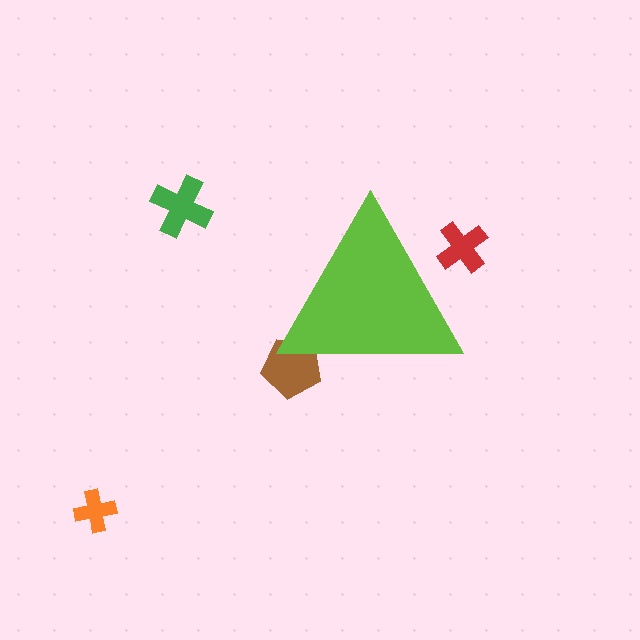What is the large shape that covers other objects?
A lime triangle.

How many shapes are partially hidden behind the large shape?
2 shapes are partially hidden.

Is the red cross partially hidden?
Yes, the red cross is partially hidden behind the lime triangle.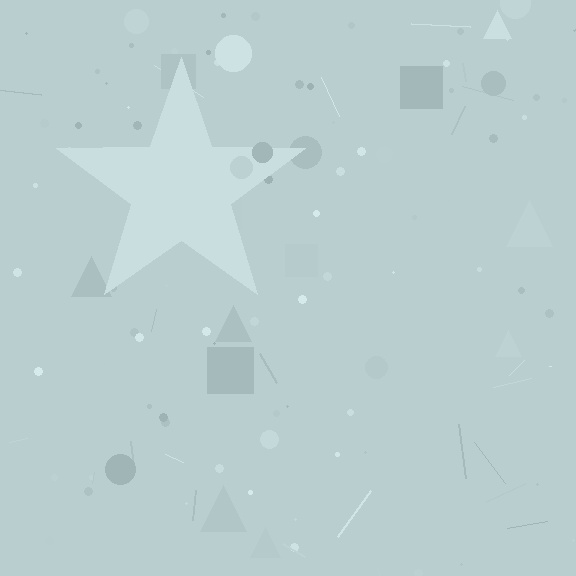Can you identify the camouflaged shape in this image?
The camouflaged shape is a star.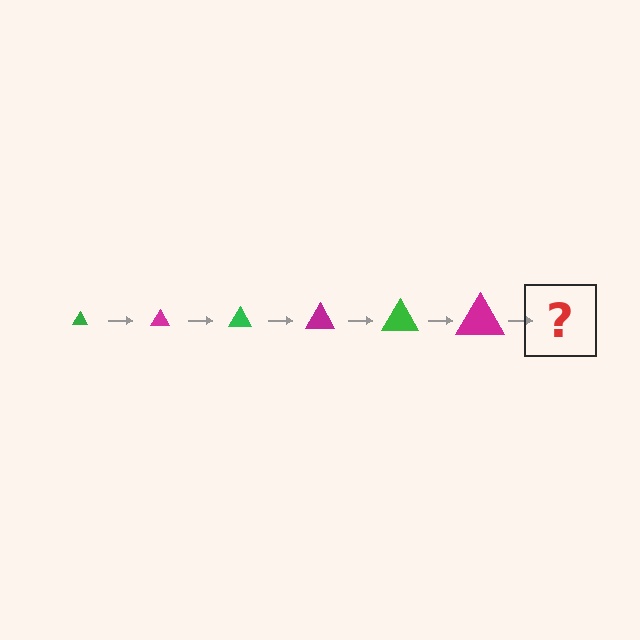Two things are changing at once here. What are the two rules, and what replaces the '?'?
The two rules are that the triangle grows larger each step and the color cycles through green and magenta. The '?' should be a green triangle, larger than the previous one.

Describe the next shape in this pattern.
It should be a green triangle, larger than the previous one.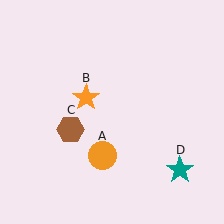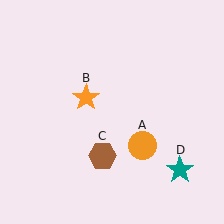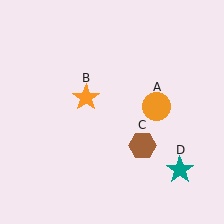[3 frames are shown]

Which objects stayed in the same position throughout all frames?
Orange star (object B) and teal star (object D) remained stationary.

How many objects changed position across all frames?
2 objects changed position: orange circle (object A), brown hexagon (object C).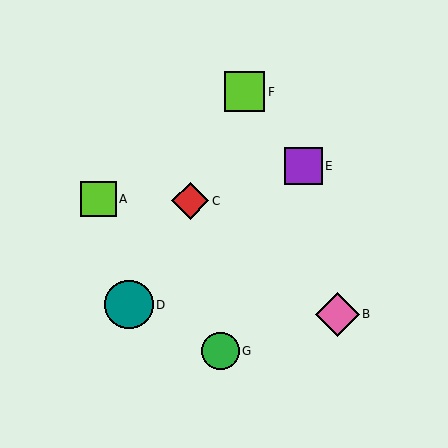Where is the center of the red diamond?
The center of the red diamond is at (190, 201).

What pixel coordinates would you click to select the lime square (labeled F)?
Click at (245, 92) to select the lime square F.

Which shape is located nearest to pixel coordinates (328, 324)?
The pink diamond (labeled B) at (337, 314) is nearest to that location.